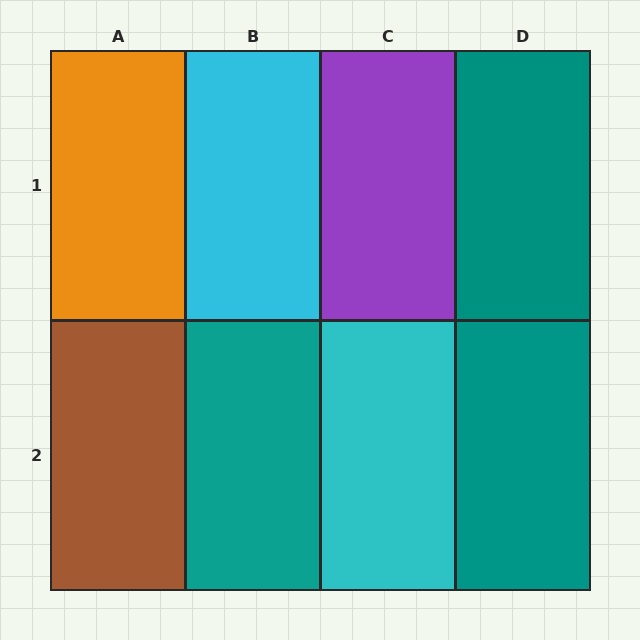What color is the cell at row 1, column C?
Purple.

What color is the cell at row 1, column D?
Teal.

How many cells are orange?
1 cell is orange.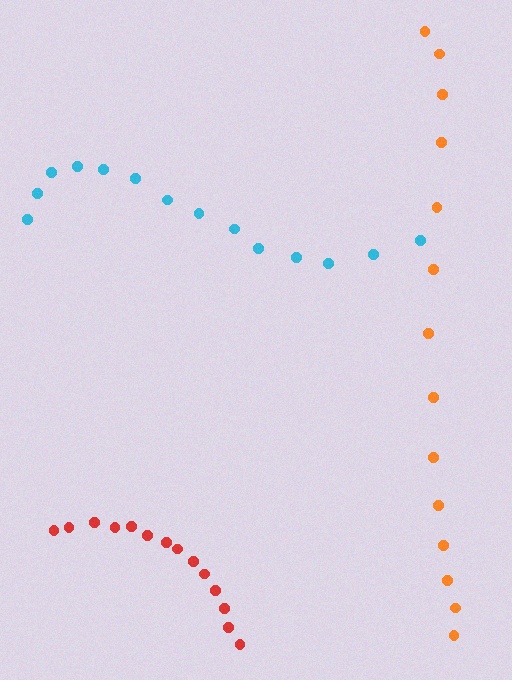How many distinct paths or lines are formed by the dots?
There are 3 distinct paths.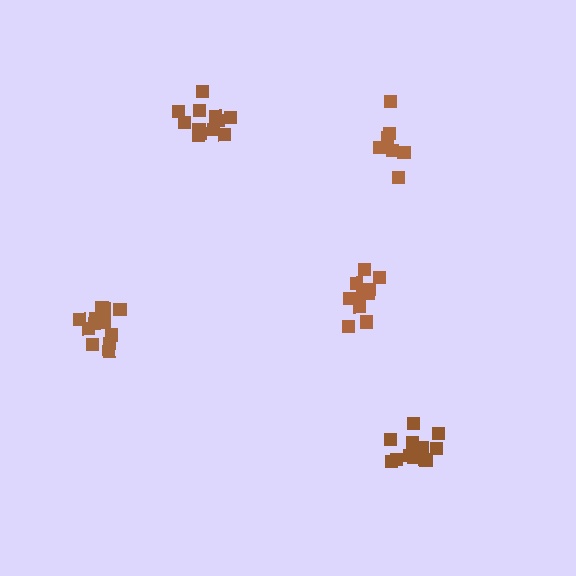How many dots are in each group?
Group 1: 7 dots, Group 2: 12 dots, Group 3: 10 dots, Group 4: 12 dots, Group 5: 13 dots (54 total).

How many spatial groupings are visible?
There are 5 spatial groupings.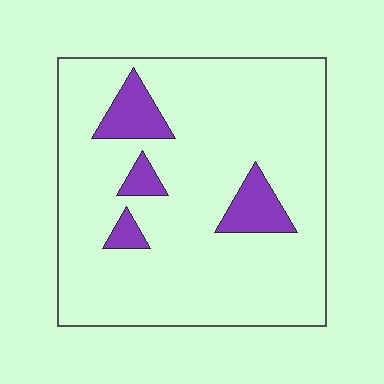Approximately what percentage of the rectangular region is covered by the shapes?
Approximately 10%.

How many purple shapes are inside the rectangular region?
4.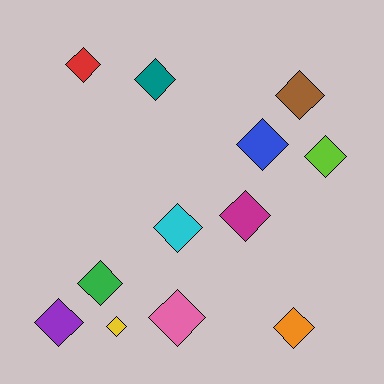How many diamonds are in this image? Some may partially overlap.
There are 12 diamonds.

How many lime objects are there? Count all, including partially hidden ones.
There is 1 lime object.